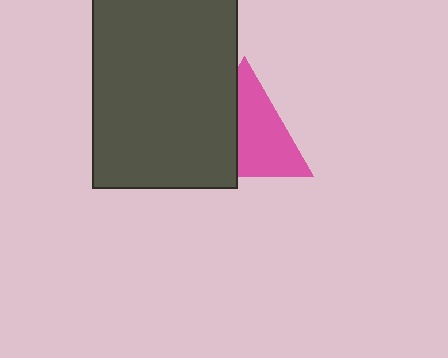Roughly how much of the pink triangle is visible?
About half of it is visible (roughly 59%).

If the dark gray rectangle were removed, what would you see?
You would see the complete pink triangle.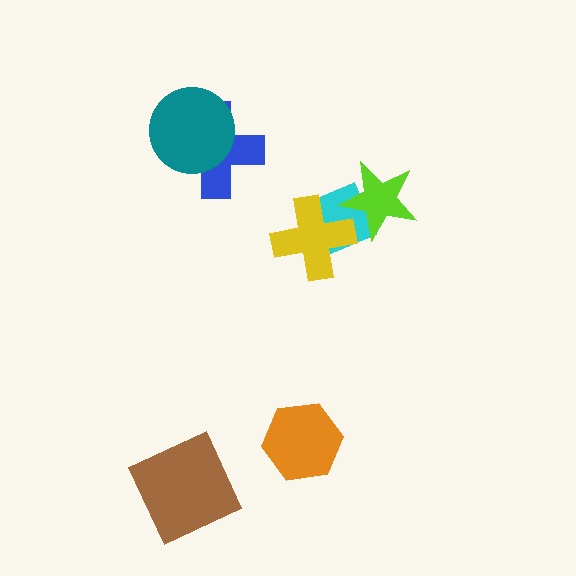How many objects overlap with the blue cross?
1 object overlaps with the blue cross.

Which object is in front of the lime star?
The yellow cross is in front of the lime star.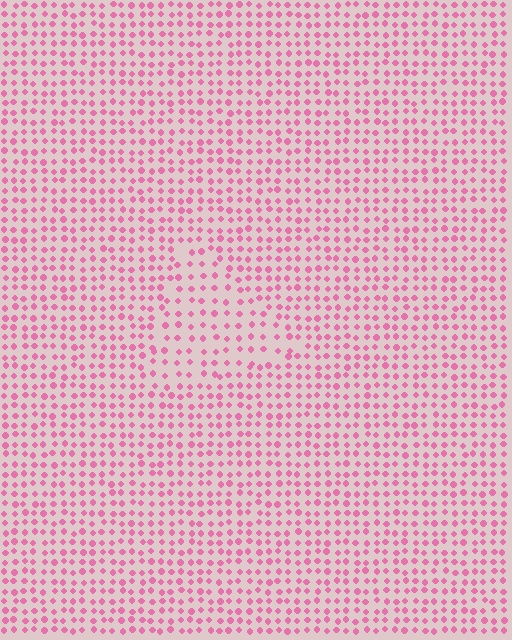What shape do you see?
I see a triangle.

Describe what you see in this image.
The image contains small pink elements arranged at two different densities. A triangle-shaped region is visible where the elements are less densely packed than the surrounding area.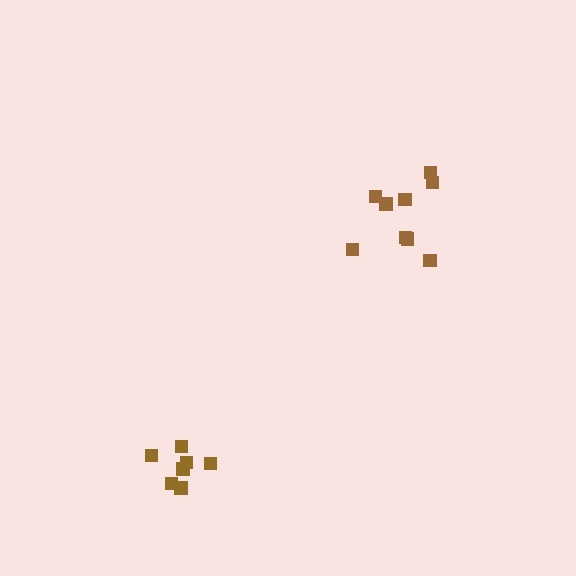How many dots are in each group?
Group 1: 9 dots, Group 2: 7 dots (16 total).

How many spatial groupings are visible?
There are 2 spatial groupings.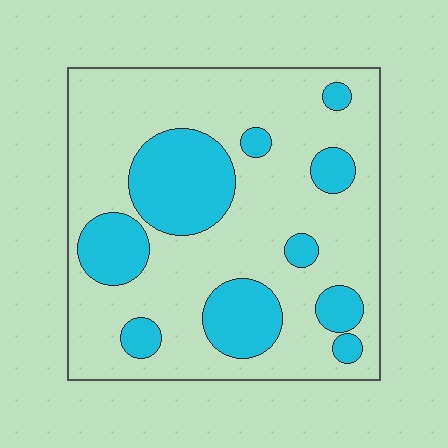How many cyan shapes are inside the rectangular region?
10.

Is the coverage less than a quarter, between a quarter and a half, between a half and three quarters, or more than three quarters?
Between a quarter and a half.